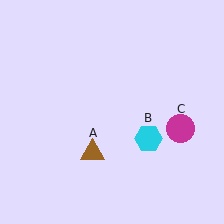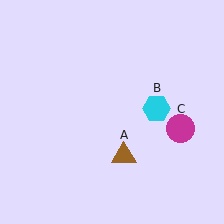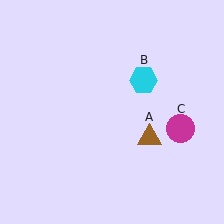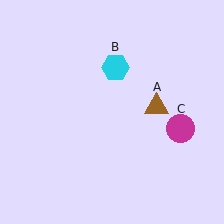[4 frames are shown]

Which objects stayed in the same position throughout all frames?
Magenta circle (object C) remained stationary.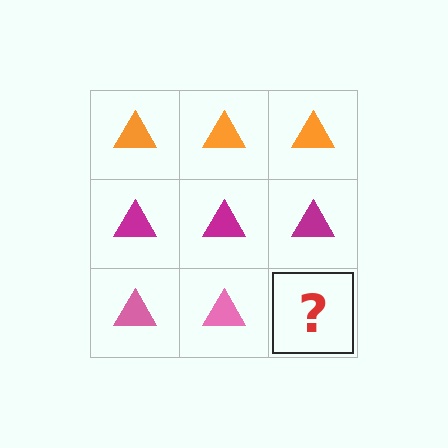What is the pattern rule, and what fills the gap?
The rule is that each row has a consistent color. The gap should be filled with a pink triangle.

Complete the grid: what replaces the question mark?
The question mark should be replaced with a pink triangle.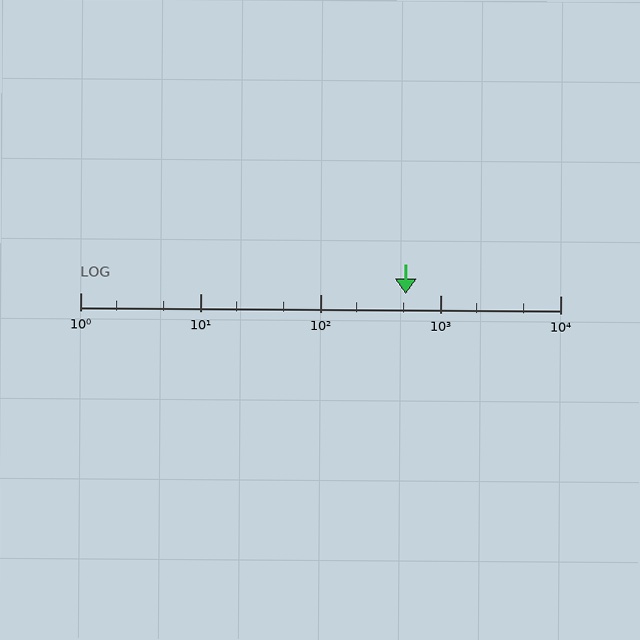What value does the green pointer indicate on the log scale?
The pointer indicates approximately 520.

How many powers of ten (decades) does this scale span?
The scale spans 4 decades, from 1 to 10000.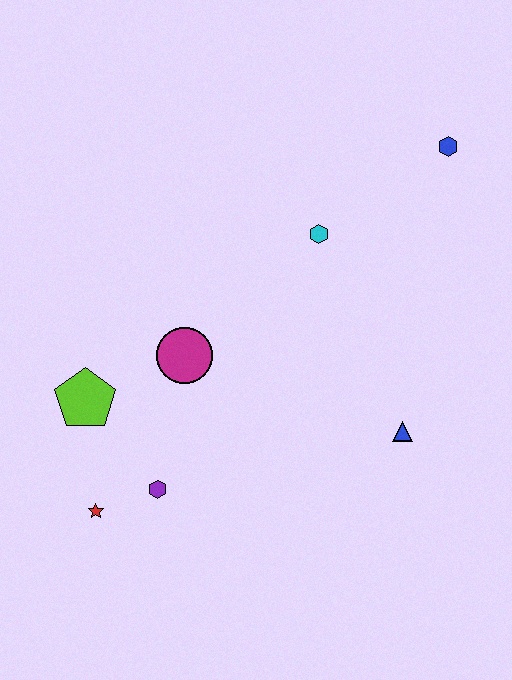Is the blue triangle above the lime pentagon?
No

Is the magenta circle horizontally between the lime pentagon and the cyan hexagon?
Yes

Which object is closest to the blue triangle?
The cyan hexagon is closest to the blue triangle.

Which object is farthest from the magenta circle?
The blue hexagon is farthest from the magenta circle.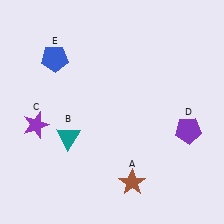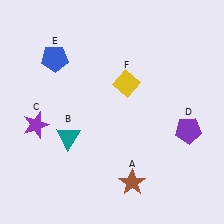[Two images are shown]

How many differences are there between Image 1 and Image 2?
There is 1 difference between the two images.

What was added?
A yellow diamond (F) was added in Image 2.